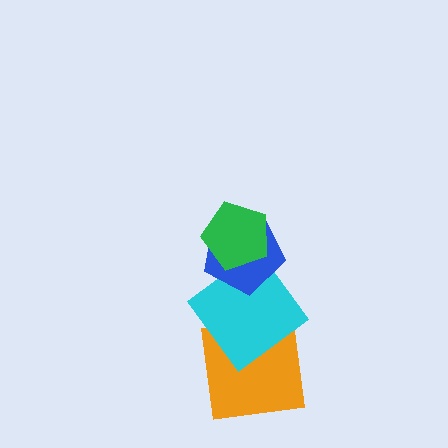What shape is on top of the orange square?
The cyan diamond is on top of the orange square.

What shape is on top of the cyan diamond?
The blue pentagon is on top of the cyan diamond.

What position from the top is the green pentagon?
The green pentagon is 1st from the top.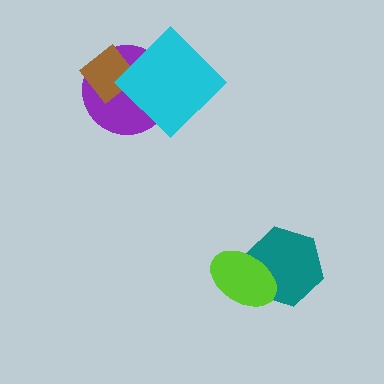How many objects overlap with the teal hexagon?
1 object overlaps with the teal hexagon.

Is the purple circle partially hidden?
Yes, it is partially covered by another shape.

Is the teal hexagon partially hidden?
Yes, it is partially covered by another shape.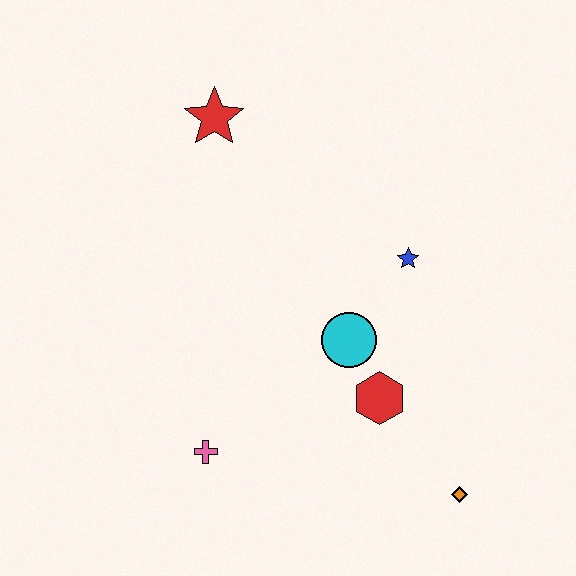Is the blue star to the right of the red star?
Yes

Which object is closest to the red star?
The blue star is closest to the red star.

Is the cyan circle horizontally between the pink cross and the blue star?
Yes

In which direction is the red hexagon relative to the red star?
The red hexagon is below the red star.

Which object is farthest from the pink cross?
The red star is farthest from the pink cross.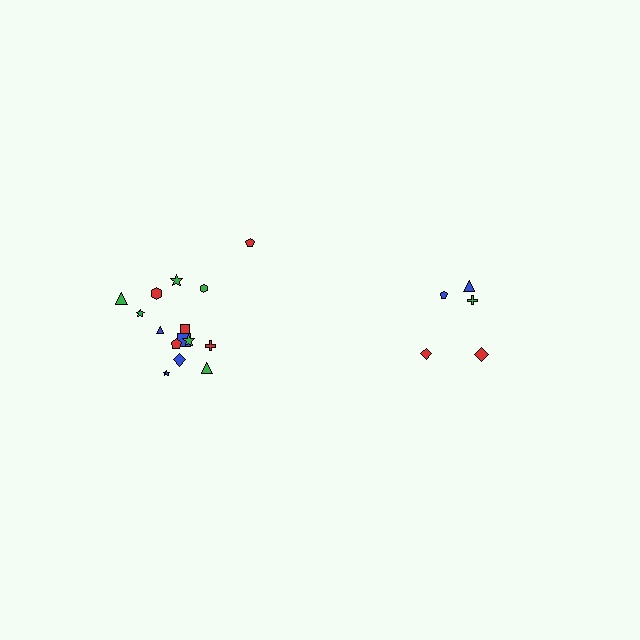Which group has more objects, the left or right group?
The left group.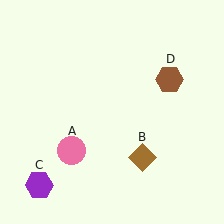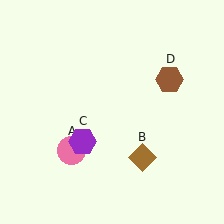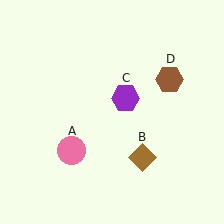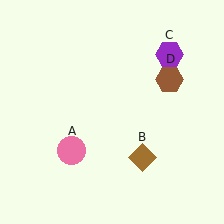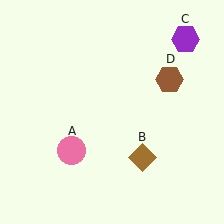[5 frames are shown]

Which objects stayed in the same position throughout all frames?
Pink circle (object A) and brown diamond (object B) and brown hexagon (object D) remained stationary.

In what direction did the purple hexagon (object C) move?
The purple hexagon (object C) moved up and to the right.